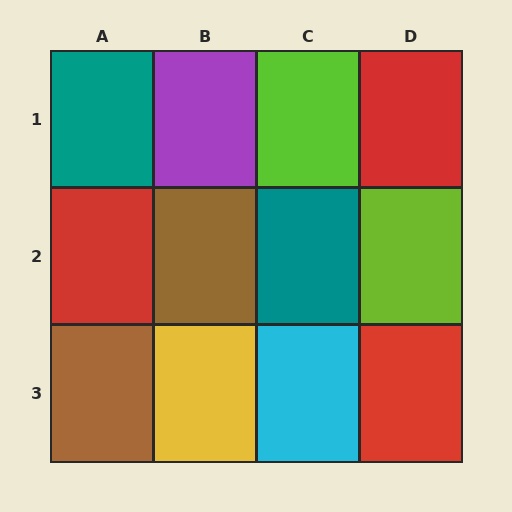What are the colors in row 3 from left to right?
Brown, yellow, cyan, red.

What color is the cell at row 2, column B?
Brown.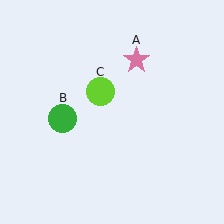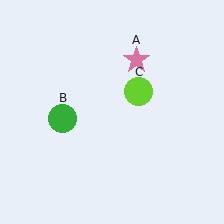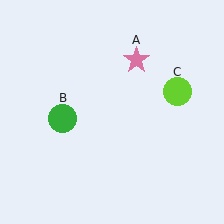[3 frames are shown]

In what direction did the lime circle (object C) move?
The lime circle (object C) moved right.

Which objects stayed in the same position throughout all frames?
Pink star (object A) and green circle (object B) remained stationary.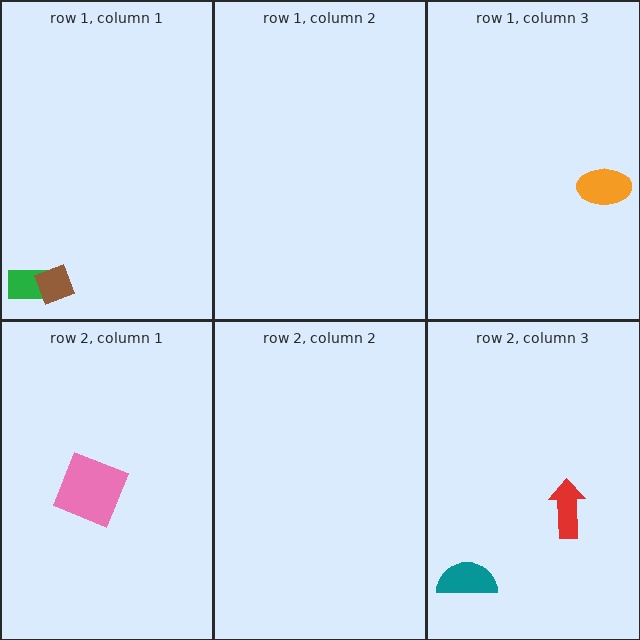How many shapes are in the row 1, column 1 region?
2.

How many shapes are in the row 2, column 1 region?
1.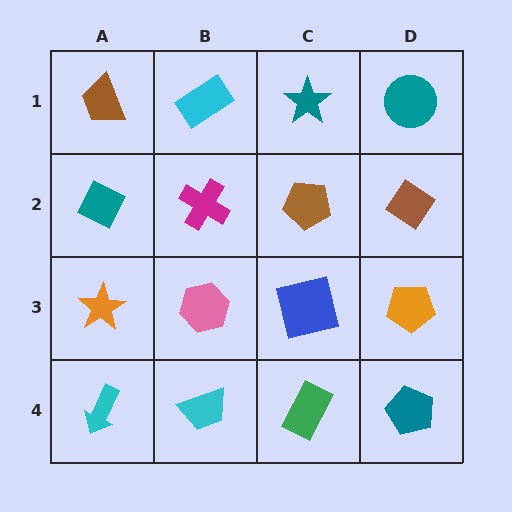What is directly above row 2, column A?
A brown trapezoid.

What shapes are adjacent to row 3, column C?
A brown pentagon (row 2, column C), a green rectangle (row 4, column C), a pink hexagon (row 3, column B), an orange pentagon (row 3, column D).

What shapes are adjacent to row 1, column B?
A magenta cross (row 2, column B), a brown trapezoid (row 1, column A), a teal star (row 1, column C).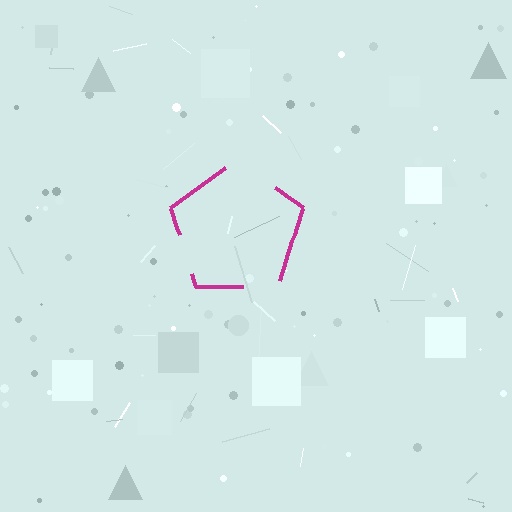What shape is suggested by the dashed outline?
The dashed outline suggests a pentagon.